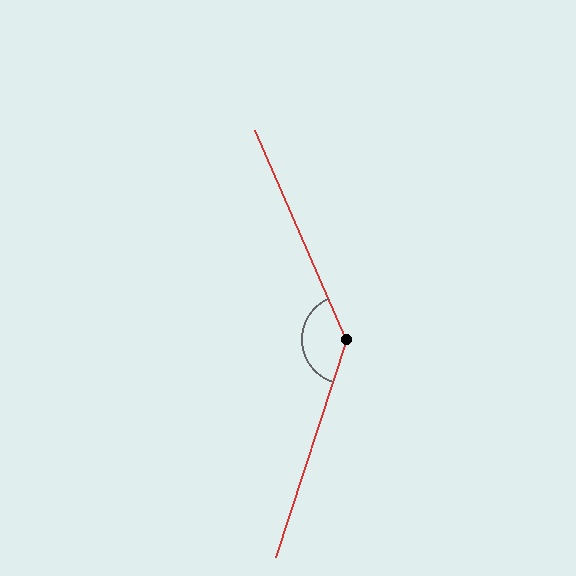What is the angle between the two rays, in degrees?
Approximately 139 degrees.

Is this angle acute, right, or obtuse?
It is obtuse.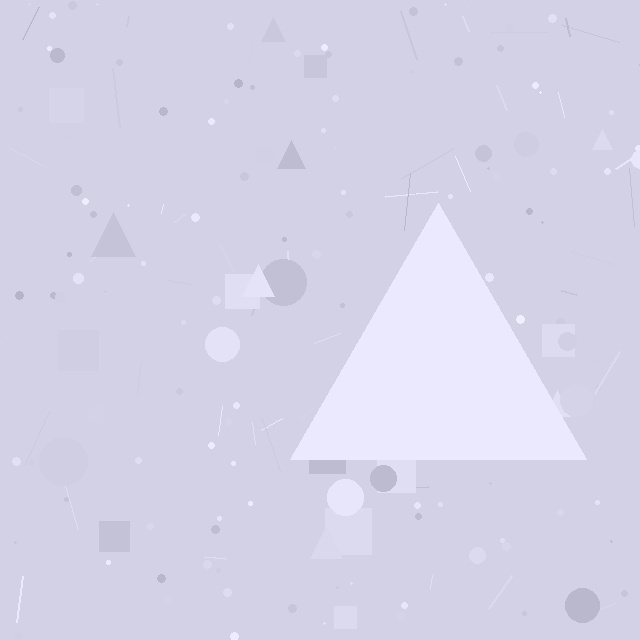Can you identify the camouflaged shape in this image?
The camouflaged shape is a triangle.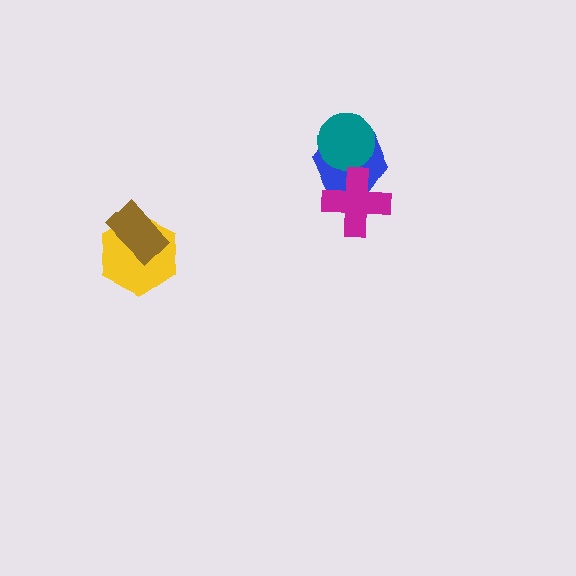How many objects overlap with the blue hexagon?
2 objects overlap with the blue hexagon.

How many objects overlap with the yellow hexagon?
1 object overlaps with the yellow hexagon.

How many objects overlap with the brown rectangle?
1 object overlaps with the brown rectangle.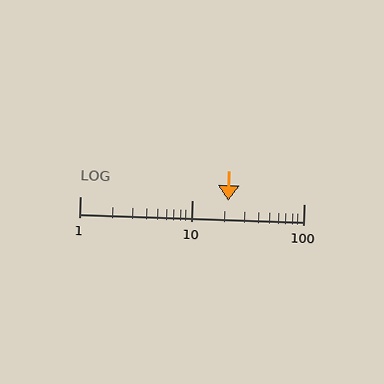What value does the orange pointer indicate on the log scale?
The pointer indicates approximately 21.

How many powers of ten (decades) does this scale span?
The scale spans 2 decades, from 1 to 100.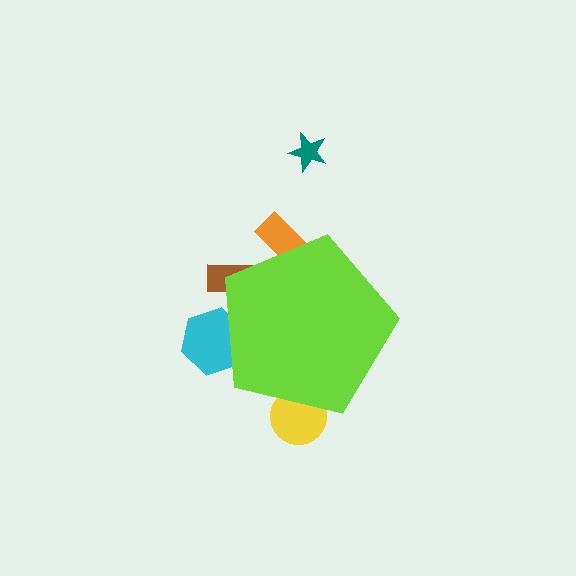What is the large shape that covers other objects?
A lime pentagon.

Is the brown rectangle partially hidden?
Yes, the brown rectangle is partially hidden behind the lime pentagon.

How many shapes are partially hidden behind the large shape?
4 shapes are partially hidden.